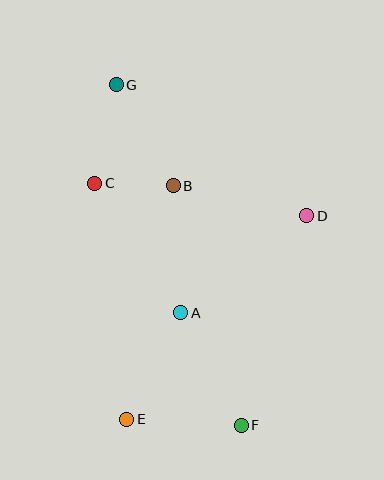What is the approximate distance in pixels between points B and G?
The distance between B and G is approximately 116 pixels.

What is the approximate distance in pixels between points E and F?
The distance between E and F is approximately 115 pixels.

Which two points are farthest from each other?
Points F and G are farthest from each other.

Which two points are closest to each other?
Points B and C are closest to each other.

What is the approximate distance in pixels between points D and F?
The distance between D and F is approximately 219 pixels.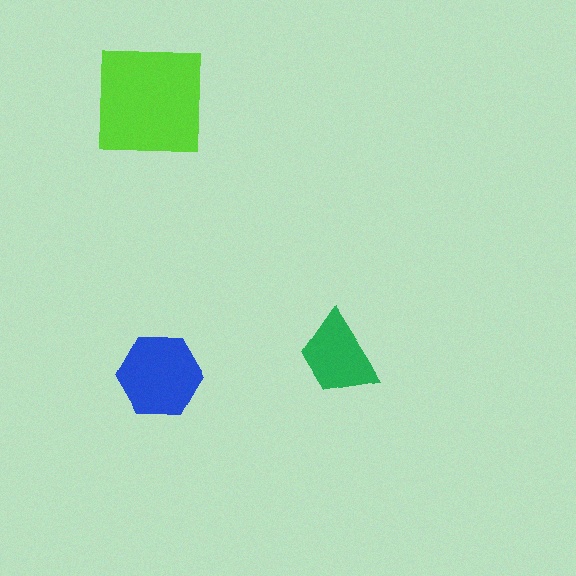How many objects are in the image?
There are 3 objects in the image.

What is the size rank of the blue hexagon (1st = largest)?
2nd.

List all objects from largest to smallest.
The lime square, the blue hexagon, the green trapezoid.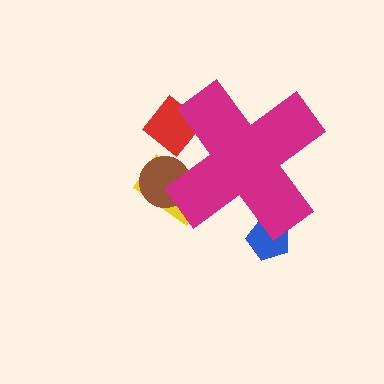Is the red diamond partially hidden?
Yes, the red diamond is partially hidden behind the magenta cross.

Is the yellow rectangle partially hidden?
Yes, the yellow rectangle is partially hidden behind the magenta cross.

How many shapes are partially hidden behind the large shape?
4 shapes are partially hidden.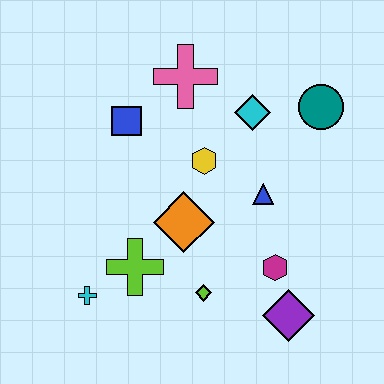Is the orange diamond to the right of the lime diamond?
No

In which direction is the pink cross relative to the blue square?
The pink cross is to the right of the blue square.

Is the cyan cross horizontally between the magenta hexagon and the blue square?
No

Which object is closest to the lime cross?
The cyan cross is closest to the lime cross.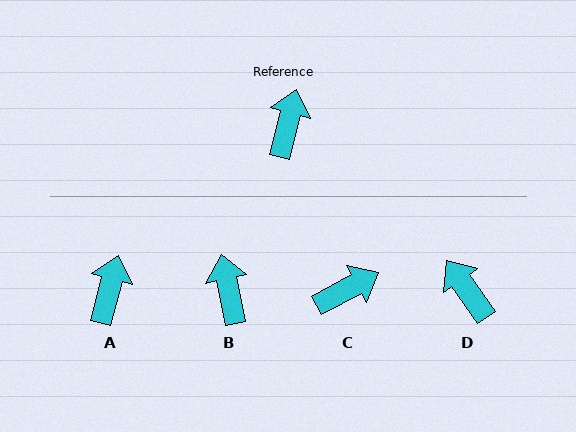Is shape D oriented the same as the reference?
No, it is off by about 49 degrees.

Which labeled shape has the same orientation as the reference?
A.